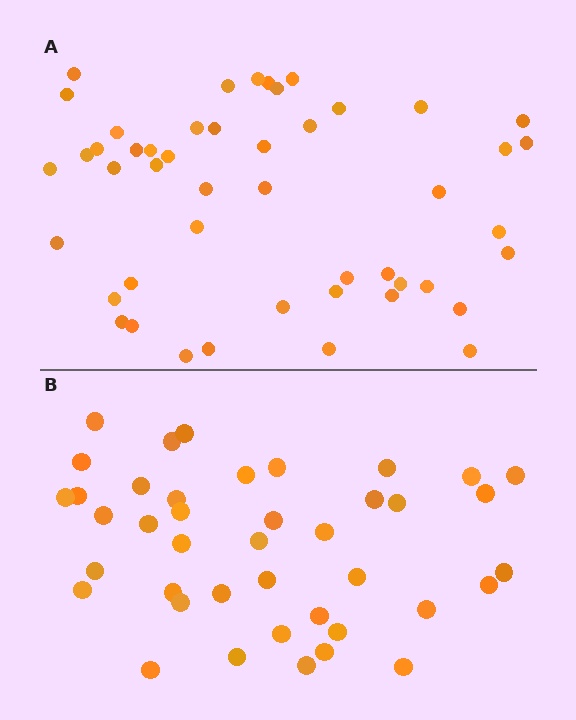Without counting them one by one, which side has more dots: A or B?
Region A (the top region) has more dots.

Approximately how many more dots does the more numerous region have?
Region A has roughly 8 or so more dots than region B.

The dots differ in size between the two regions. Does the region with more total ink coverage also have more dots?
No. Region B has more total ink coverage because its dots are larger, but region A actually contains more individual dots. Total area can be misleading — the number of items is what matters here.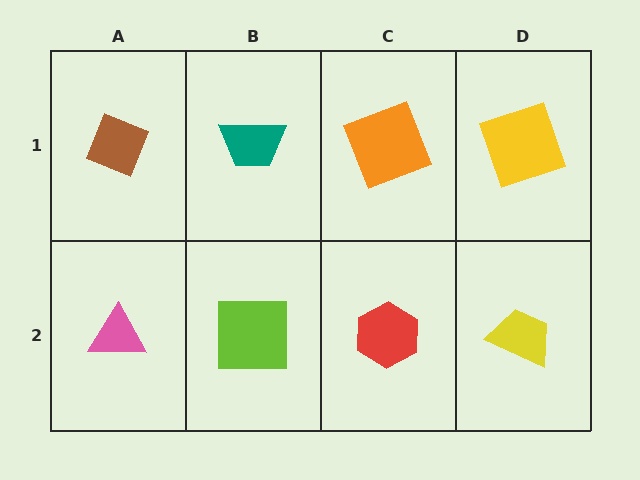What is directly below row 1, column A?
A pink triangle.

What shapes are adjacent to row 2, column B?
A teal trapezoid (row 1, column B), a pink triangle (row 2, column A), a red hexagon (row 2, column C).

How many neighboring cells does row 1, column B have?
3.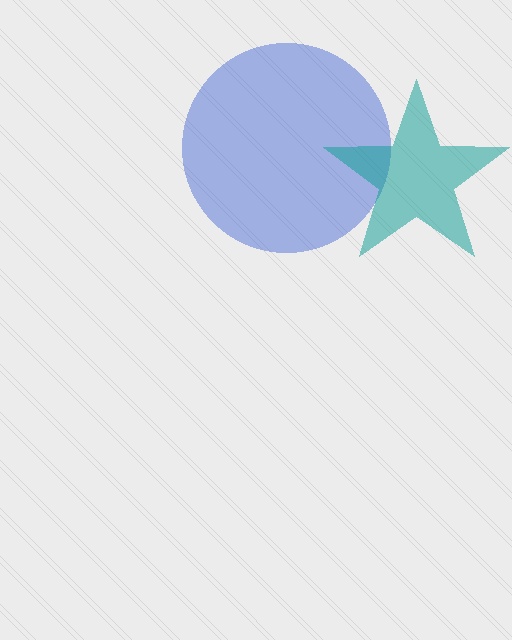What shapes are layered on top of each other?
The layered shapes are: a blue circle, a teal star.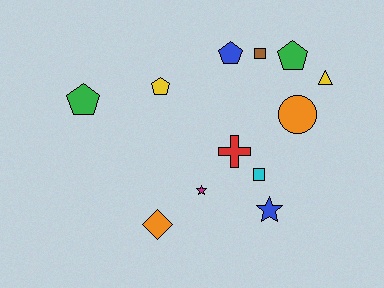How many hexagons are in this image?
There are no hexagons.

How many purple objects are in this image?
There are no purple objects.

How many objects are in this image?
There are 12 objects.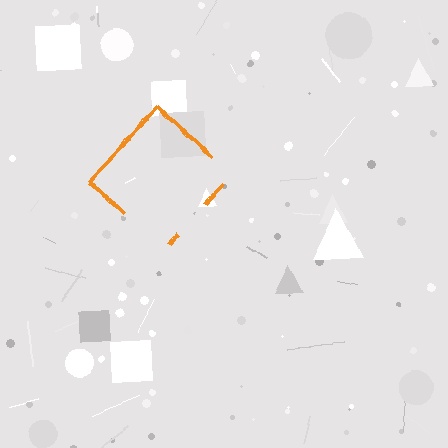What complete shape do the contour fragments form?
The contour fragments form a diamond.